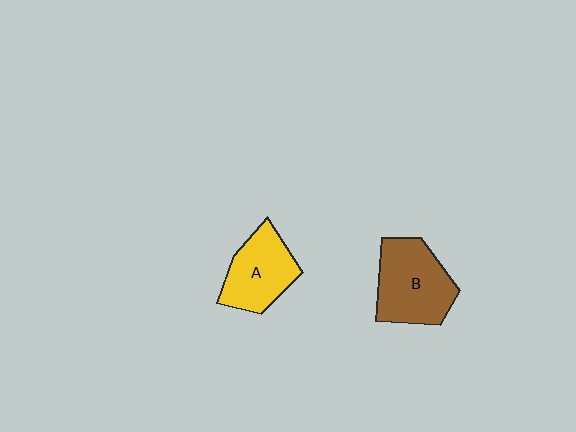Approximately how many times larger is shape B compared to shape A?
Approximately 1.2 times.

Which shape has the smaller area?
Shape A (yellow).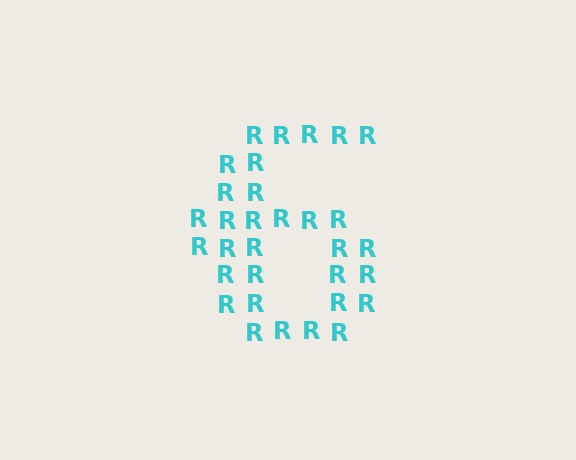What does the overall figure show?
The overall figure shows the digit 6.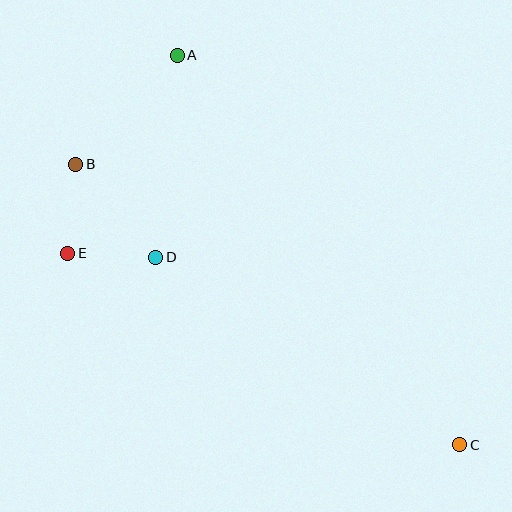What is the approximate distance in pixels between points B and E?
The distance between B and E is approximately 89 pixels.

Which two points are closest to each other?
Points D and E are closest to each other.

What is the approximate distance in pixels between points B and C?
The distance between B and C is approximately 475 pixels.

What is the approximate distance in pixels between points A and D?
The distance between A and D is approximately 203 pixels.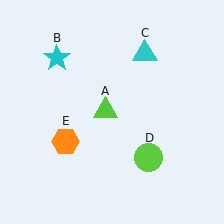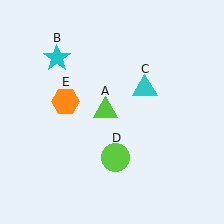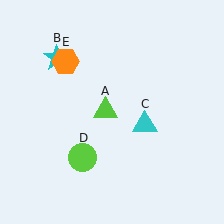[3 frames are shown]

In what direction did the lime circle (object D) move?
The lime circle (object D) moved left.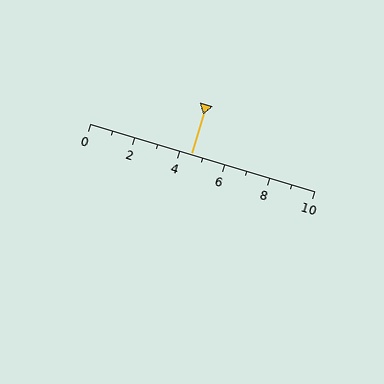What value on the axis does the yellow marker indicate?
The marker indicates approximately 4.5.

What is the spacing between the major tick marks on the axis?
The major ticks are spaced 2 apart.